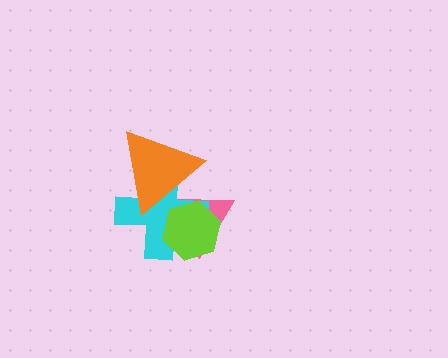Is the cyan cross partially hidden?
Yes, it is partially covered by another shape.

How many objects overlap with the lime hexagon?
3 objects overlap with the lime hexagon.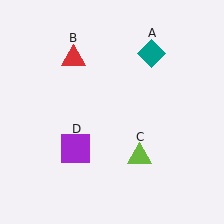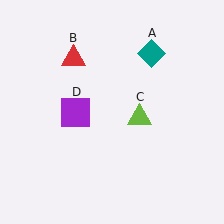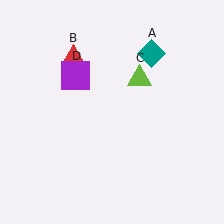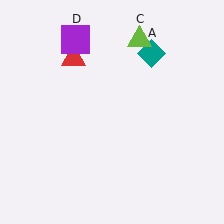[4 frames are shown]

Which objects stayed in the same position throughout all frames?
Teal diamond (object A) and red triangle (object B) remained stationary.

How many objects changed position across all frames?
2 objects changed position: lime triangle (object C), purple square (object D).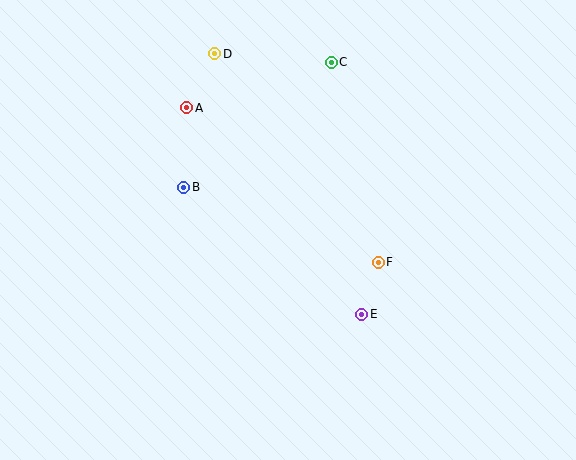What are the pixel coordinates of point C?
Point C is at (331, 62).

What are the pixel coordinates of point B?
Point B is at (184, 187).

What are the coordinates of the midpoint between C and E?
The midpoint between C and E is at (347, 188).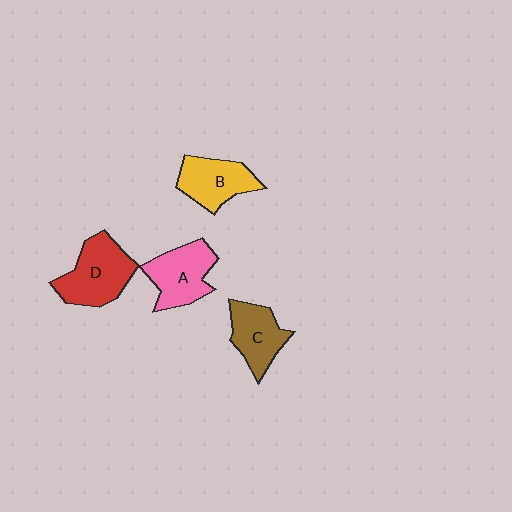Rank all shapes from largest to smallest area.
From largest to smallest: D (red), A (pink), B (yellow), C (brown).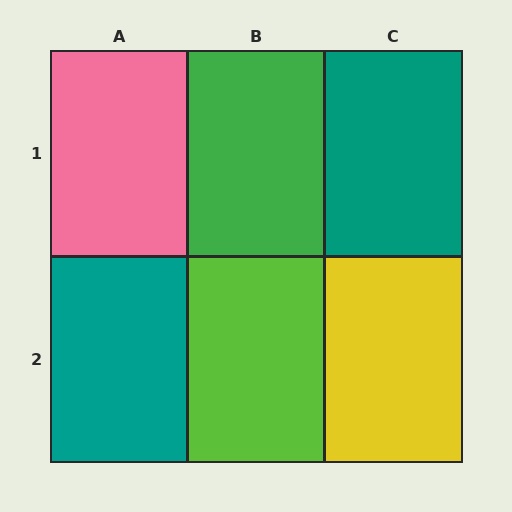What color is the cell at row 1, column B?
Green.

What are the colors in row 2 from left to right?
Teal, lime, yellow.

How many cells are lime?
1 cell is lime.